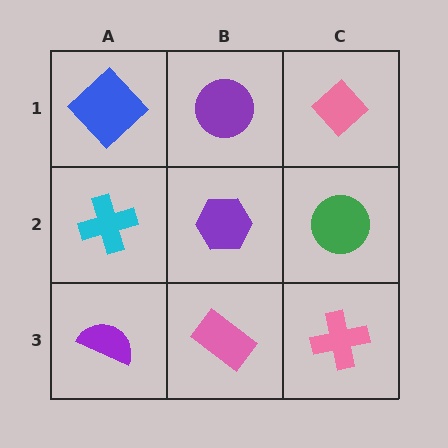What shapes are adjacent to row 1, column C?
A green circle (row 2, column C), a purple circle (row 1, column B).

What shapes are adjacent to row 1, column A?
A cyan cross (row 2, column A), a purple circle (row 1, column B).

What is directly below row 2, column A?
A purple semicircle.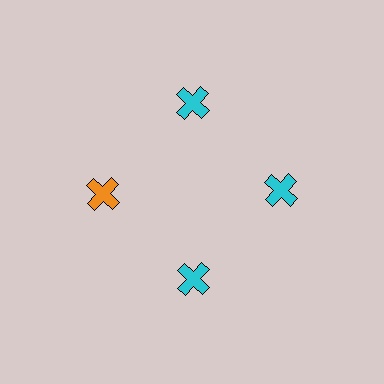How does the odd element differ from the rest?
It has a different color: orange instead of cyan.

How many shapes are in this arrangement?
There are 4 shapes arranged in a ring pattern.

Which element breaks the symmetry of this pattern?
The orange cross at roughly the 9 o'clock position breaks the symmetry. All other shapes are cyan crosses.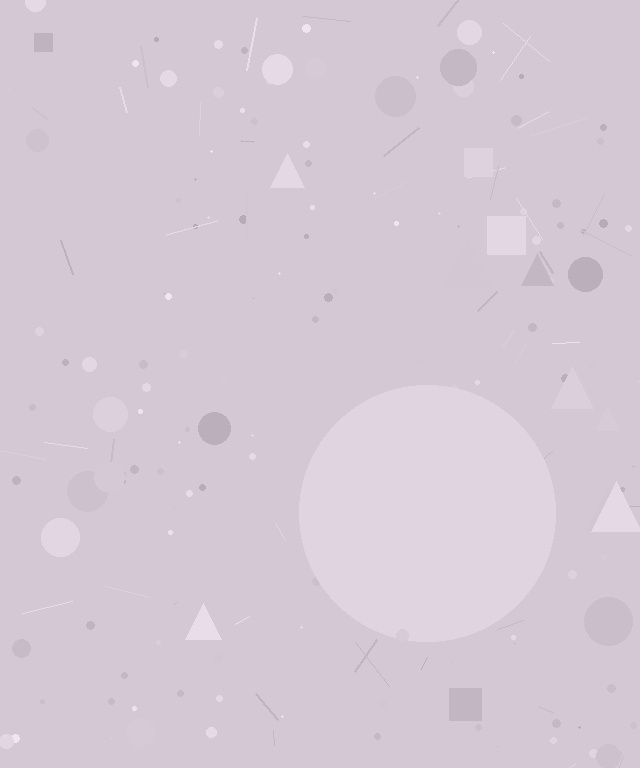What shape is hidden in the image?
A circle is hidden in the image.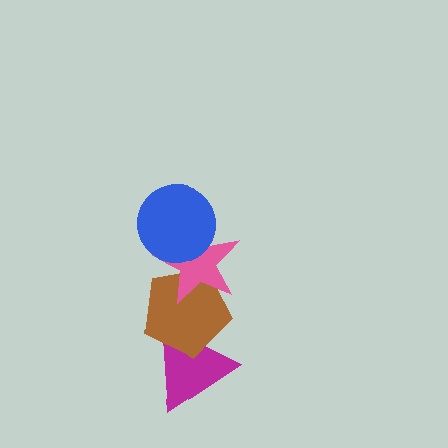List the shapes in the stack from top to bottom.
From top to bottom: the blue circle, the pink star, the brown pentagon, the magenta triangle.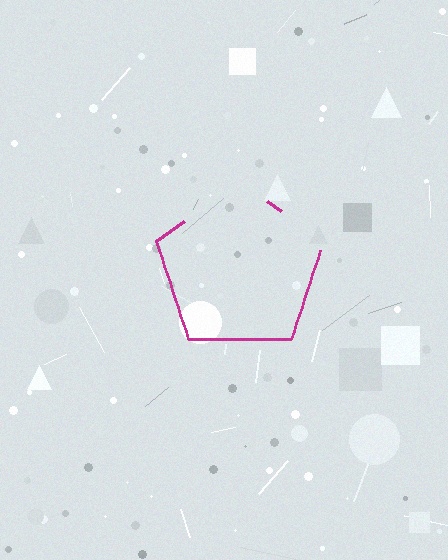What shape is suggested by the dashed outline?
The dashed outline suggests a pentagon.